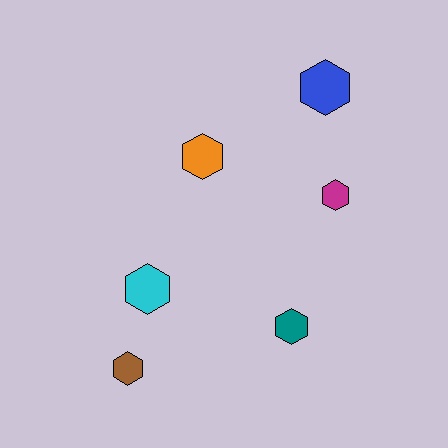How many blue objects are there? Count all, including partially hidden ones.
There is 1 blue object.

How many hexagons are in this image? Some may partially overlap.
There are 6 hexagons.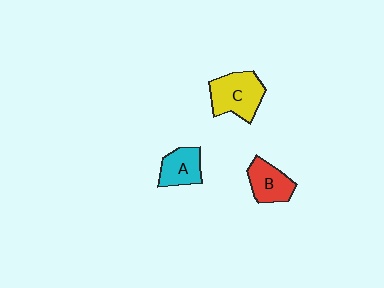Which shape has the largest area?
Shape C (yellow).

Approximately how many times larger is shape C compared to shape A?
Approximately 1.5 times.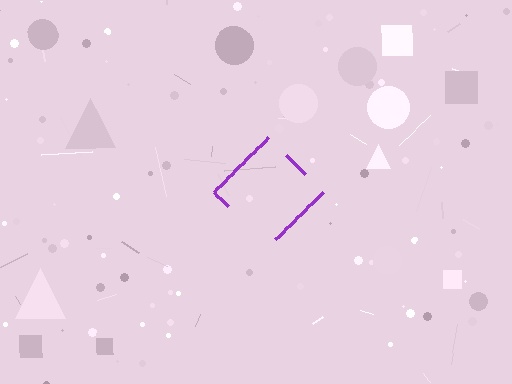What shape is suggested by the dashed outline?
The dashed outline suggests a diamond.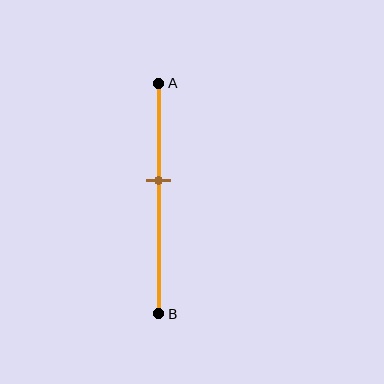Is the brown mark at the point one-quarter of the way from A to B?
No, the mark is at about 40% from A, not at the 25% one-quarter point.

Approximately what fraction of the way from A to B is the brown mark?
The brown mark is approximately 40% of the way from A to B.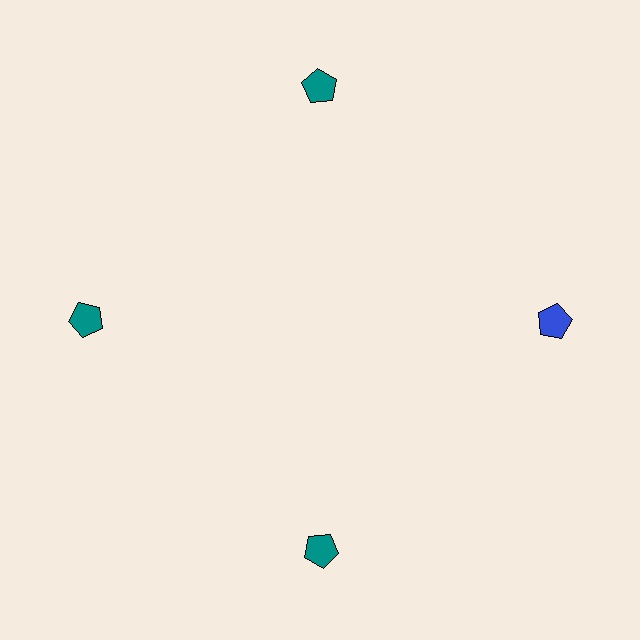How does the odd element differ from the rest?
It has a different color: blue instead of teal.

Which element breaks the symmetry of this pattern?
The blue pentagon at roughly the 3 o'clock position breaks the symmetry. All other shapes are teal pentagons.